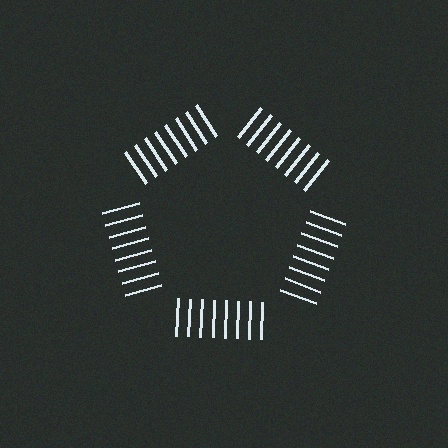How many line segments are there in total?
40 — 8 along each of the 5 edges.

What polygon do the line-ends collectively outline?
An illusory pentagon — the line segments terminate on its edges but no continuous stroke is drawn.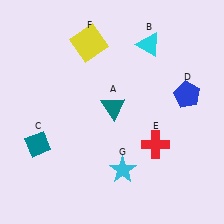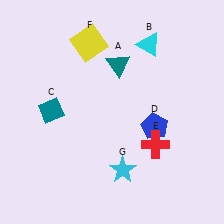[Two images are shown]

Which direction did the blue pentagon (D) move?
The blue pentagon (D) moved left.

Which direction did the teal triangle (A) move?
The teal triangle (A) moved up.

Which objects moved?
The objects that moved are: the teal triangle (A), the teal diamond (C), the blue pentagon (D).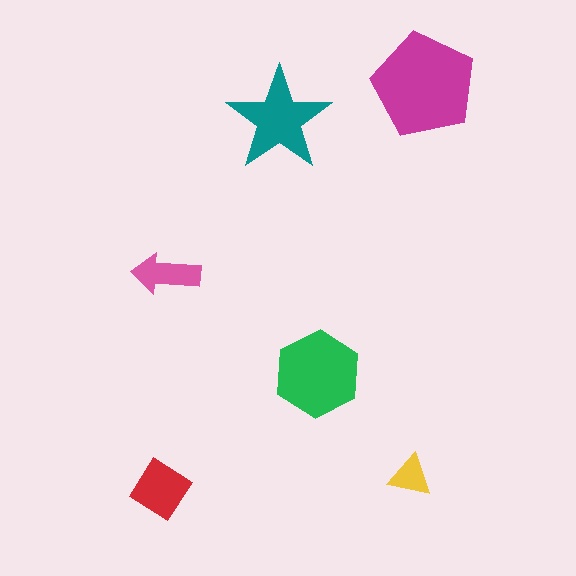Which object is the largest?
The magenta pentagon.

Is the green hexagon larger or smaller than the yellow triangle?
Larger.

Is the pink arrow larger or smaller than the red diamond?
Smaller.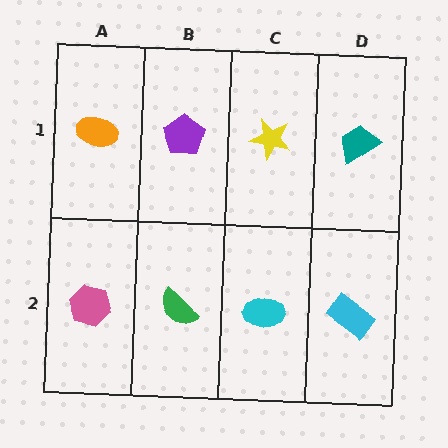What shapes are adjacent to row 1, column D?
A cyan rectangle (row 2, column D), a yellow star (row 1, column C).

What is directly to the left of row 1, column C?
A purple pentagon.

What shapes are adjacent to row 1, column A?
A pink hexagon (row 2, column A), a purple pentagon (row 1, column B).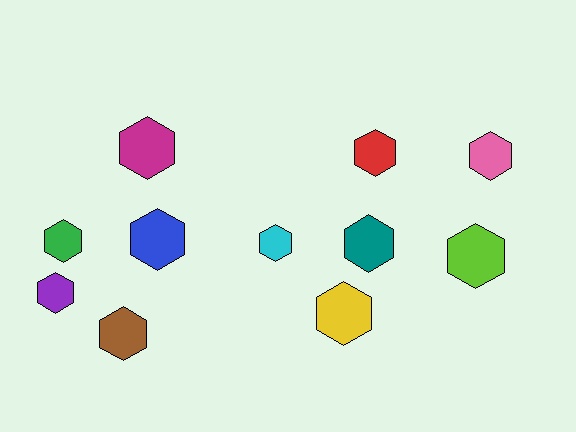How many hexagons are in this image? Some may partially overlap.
There are 11 hexagons.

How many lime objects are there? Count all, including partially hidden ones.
There is 1 lime object.